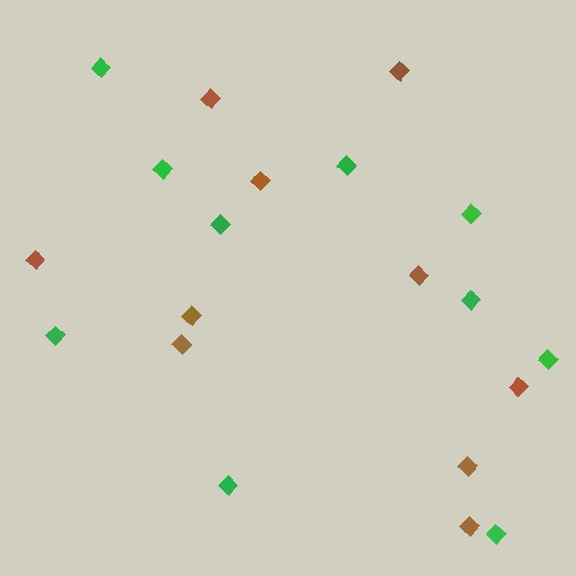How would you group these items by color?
There are 2 groups: one group of green diamonds (10) and one group of brown diamonds (10).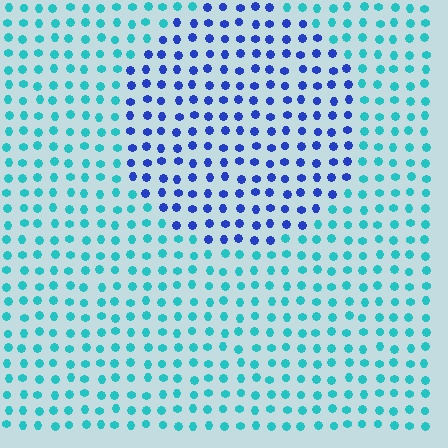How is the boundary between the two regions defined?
The boundary is defined purely by a slight shift in hue (about 51 degrees). Spacing, size, and orientation are identical on both sides.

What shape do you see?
I see a circle.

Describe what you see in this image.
The image is filled with small cyan elements in a uniform arrangement. A circle-shaped region is visible where the elements are tinted to a slightly different hue, forming a subtle color boundary.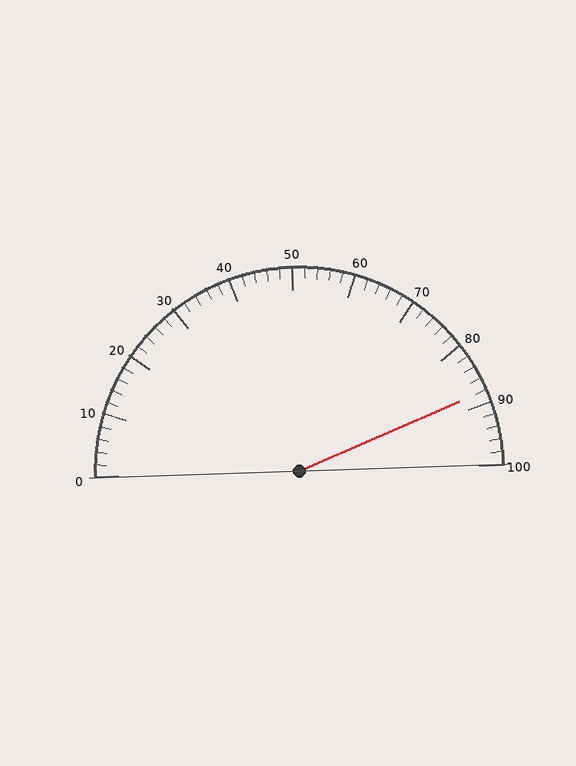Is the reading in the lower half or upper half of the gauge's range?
The reading is in the upper half of the range (0 to 100).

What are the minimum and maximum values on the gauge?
The gauge ranges from 0 to 100.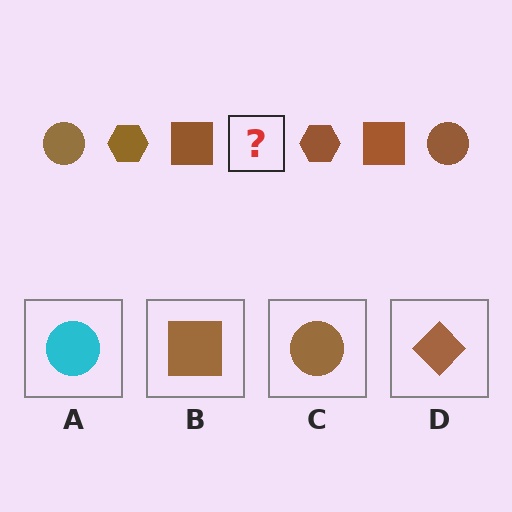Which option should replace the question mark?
Option C.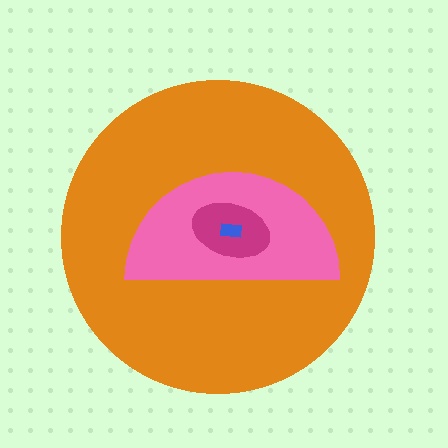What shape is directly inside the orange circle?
The pink semicircle.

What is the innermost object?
The blue rectangle.